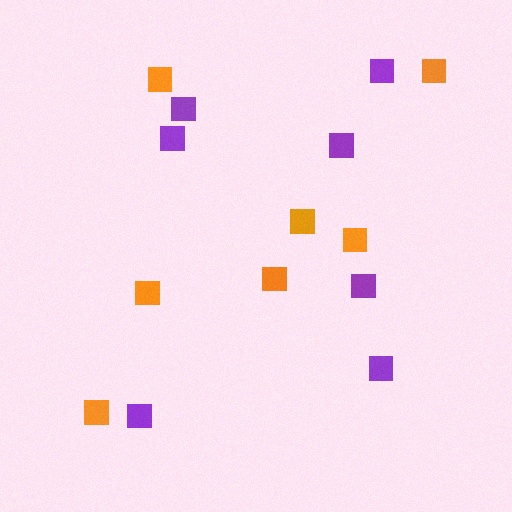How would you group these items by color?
There are 2 groups: one group of purple squares (7) and one group of orange squares (7).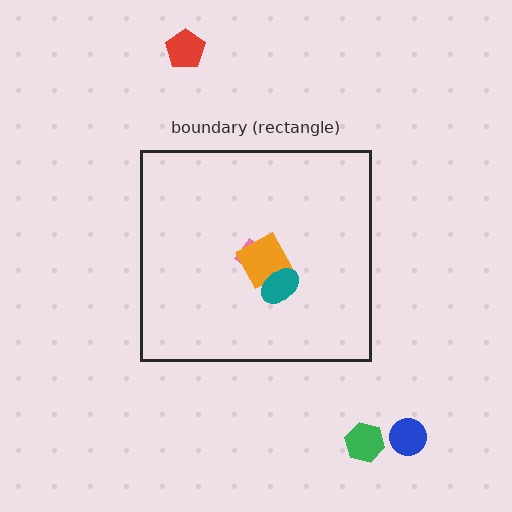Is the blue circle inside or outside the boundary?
Outside.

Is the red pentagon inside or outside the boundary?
Outside.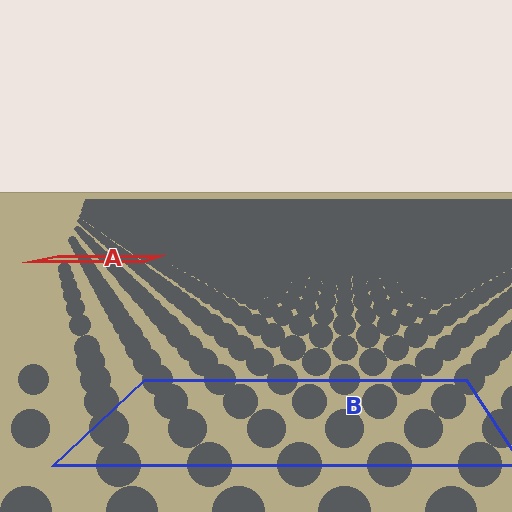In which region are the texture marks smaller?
The texture marks are smaller in region A, because it is farther away.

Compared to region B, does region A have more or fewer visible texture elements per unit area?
Region A has more texture elements per unit area — they are packed more densely because it is farther away.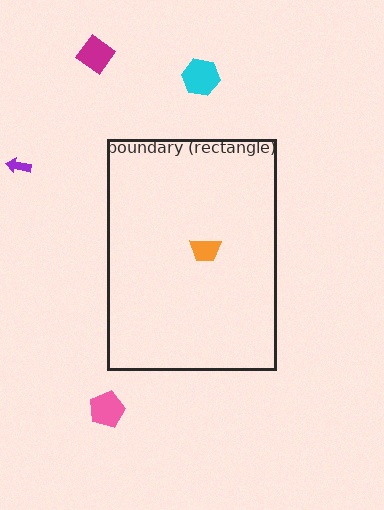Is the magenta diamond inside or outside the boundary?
Outside.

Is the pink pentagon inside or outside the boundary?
Outside.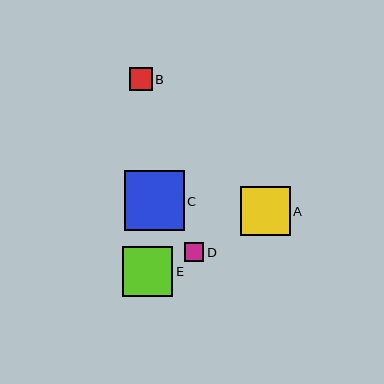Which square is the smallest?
Square D is the smallest with a size of approximately 20 pixels.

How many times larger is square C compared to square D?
Square C is approximately 3.0 times the size of square D.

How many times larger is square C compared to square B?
Square C is approximately 2.6 times the size of square B.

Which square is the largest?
Square C is the largest with a size of approximately 60 pixels.